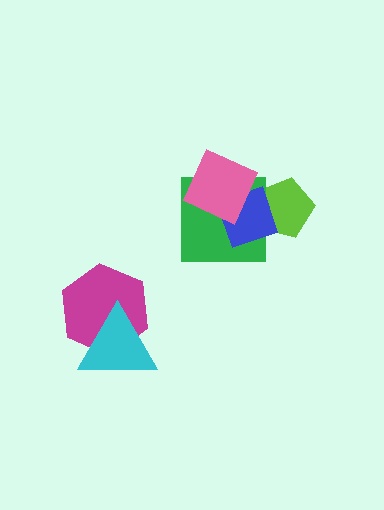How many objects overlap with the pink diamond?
2 objects overlap with the pink diamond.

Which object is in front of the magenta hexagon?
The cyan triangle is in front of the magenta hexagon.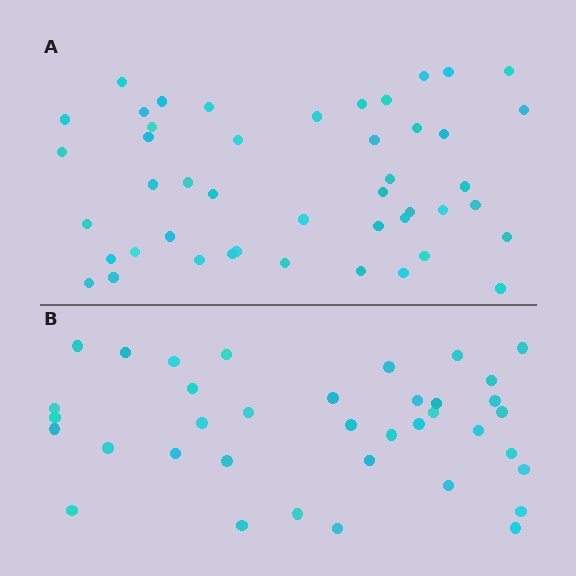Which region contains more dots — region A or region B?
Region A (the top region) has more dots.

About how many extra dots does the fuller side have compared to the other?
Region A has roughly 8 or so more dots than region B.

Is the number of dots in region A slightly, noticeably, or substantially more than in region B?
Region A has only slightly more — the two regions are fairly close. The ratio is roughly 1.2 to 1.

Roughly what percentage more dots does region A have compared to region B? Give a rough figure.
About 25% more.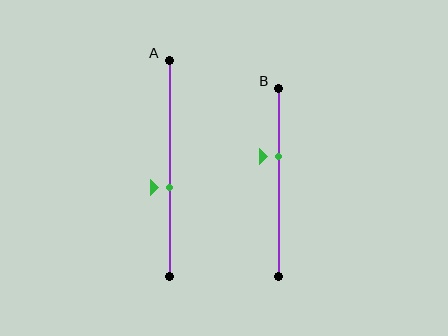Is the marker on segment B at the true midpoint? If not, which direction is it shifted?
No, the marker on segment B is shifted upward by about 14% of the segment length.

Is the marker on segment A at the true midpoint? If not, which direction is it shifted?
No, the marker on segment A is shifted downward by about 9% of the segment length.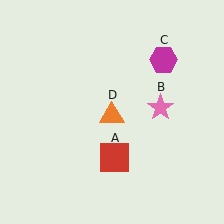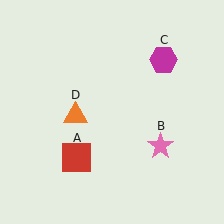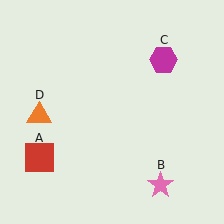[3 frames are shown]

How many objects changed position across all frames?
3 objects changed position: red square (object A), pink star (object B), orange triangle (object D).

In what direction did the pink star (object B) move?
The pink star (object B) moved down.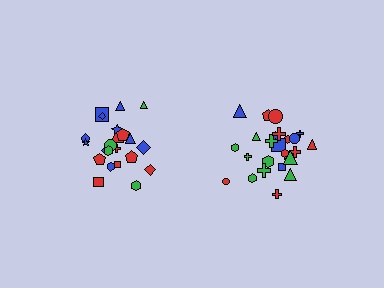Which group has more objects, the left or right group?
The right group.